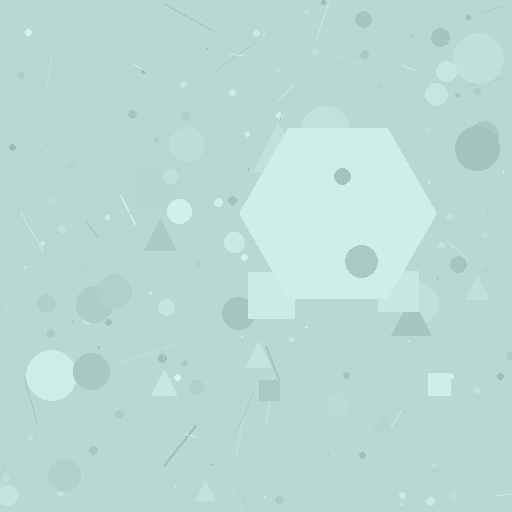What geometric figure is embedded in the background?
A hexagon is embedded in the background.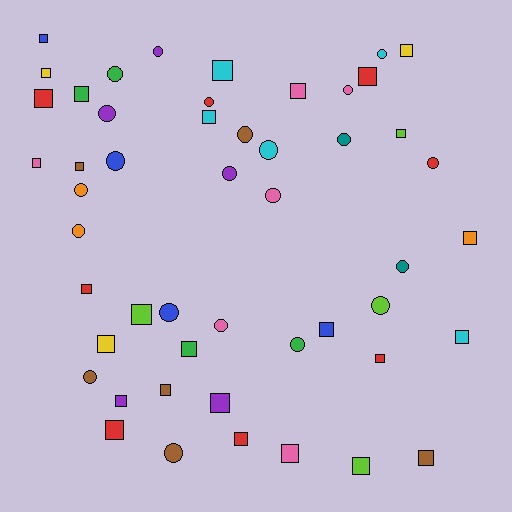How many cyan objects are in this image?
There are 5 cyan objects.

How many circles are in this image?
There are 22 circles.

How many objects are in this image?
There are 50 objects.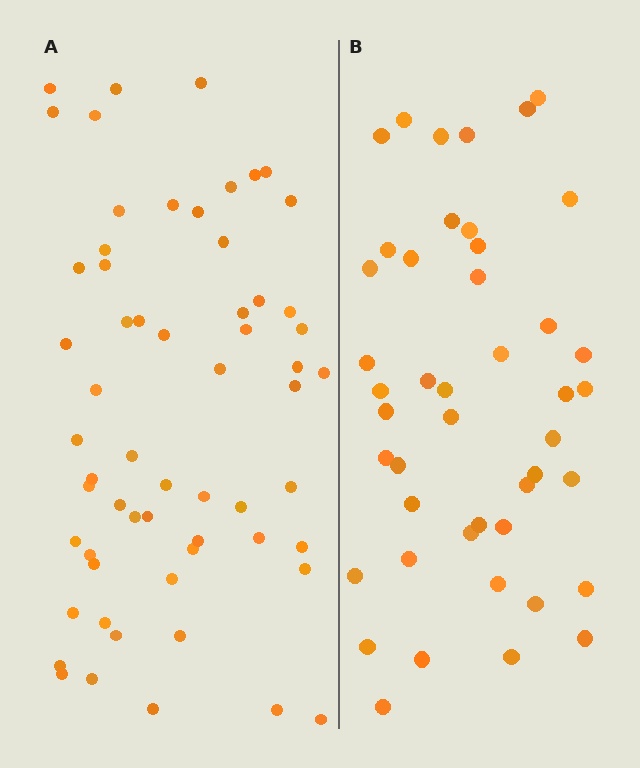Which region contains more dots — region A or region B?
Region A (the left region) has more dots.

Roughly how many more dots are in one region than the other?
Region A has approximately 15 more dots than region B.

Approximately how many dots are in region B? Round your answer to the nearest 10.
About 40 dots. (The exact count is 45, which rounds to 40.)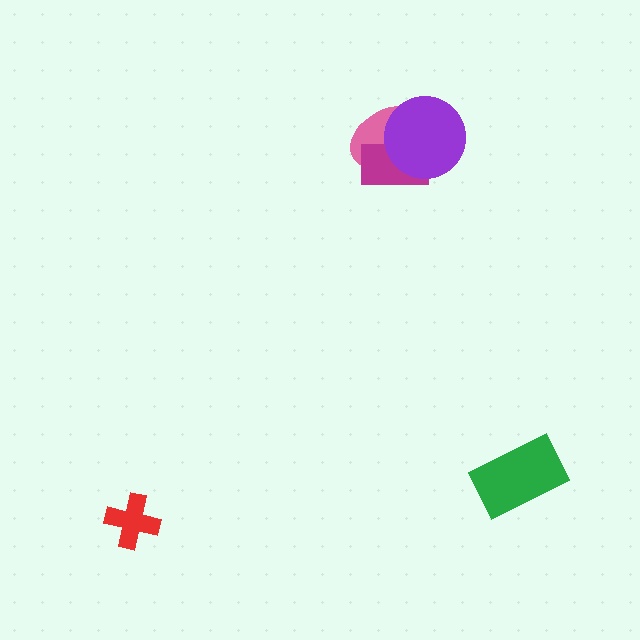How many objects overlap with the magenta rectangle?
2 objects overlap with the magenta rectangle.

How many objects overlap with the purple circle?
2 objects overlap with the purple circle.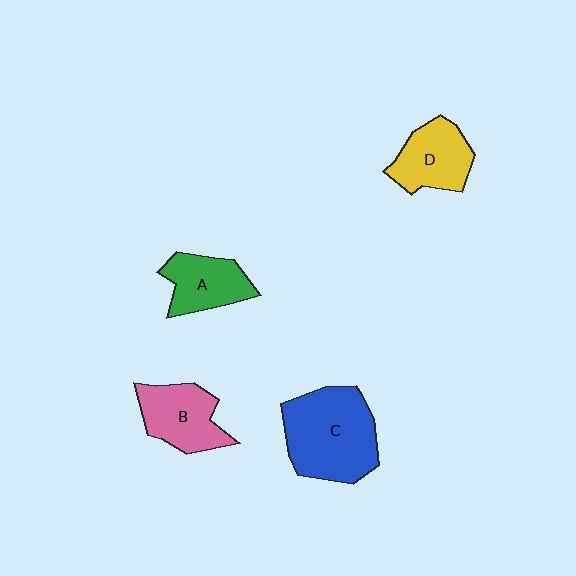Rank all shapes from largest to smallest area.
From largest to smallest: C (blue), B (pink), D (yellow), A (green).